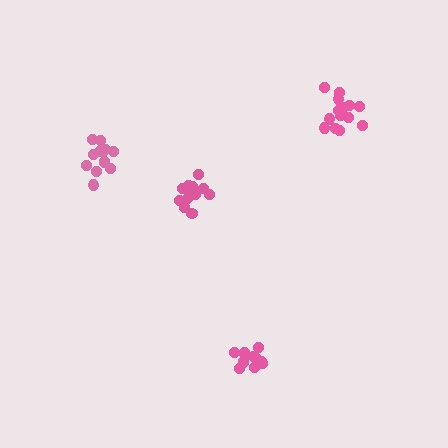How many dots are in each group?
Group 1: 14 dots, Group 2: 12 dots, Group 3: 13 dots, Group 4: 14 dots (53 total).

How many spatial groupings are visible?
There are 4 spatial groupings.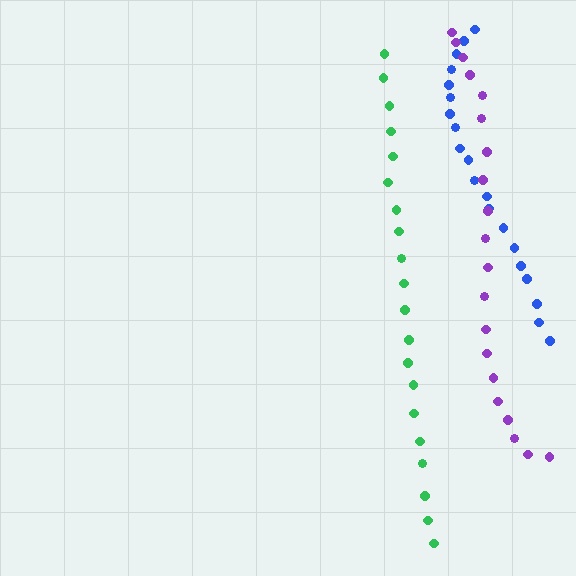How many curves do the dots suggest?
There are 3 distinct paths.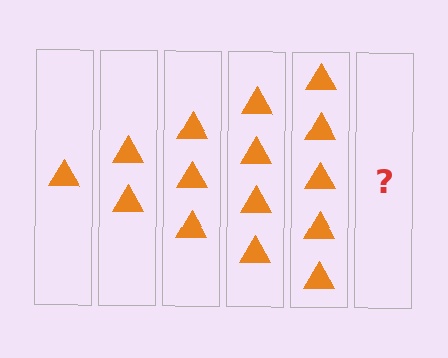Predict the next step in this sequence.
The next step is 6 triangles.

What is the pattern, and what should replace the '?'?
The pattern is that each step adds one more triangle. The '?' should be 6 triangles.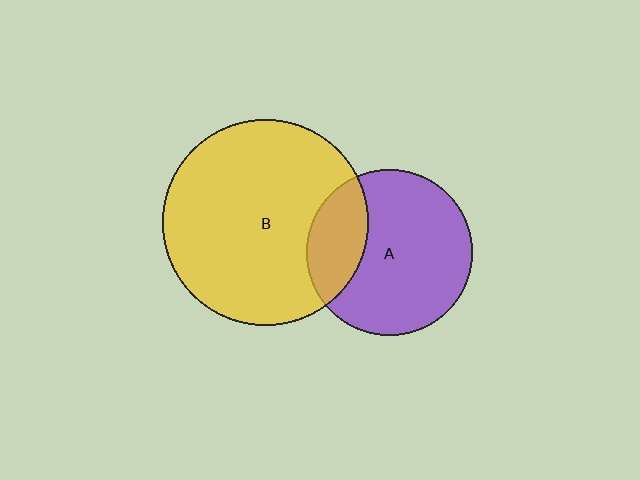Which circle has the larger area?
Circle B (yellow).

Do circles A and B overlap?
Yes.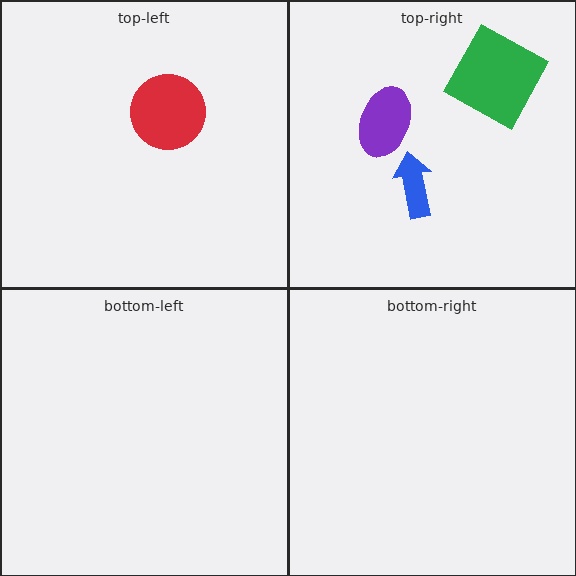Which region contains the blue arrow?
The top-right region.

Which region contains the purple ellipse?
The top-right region.